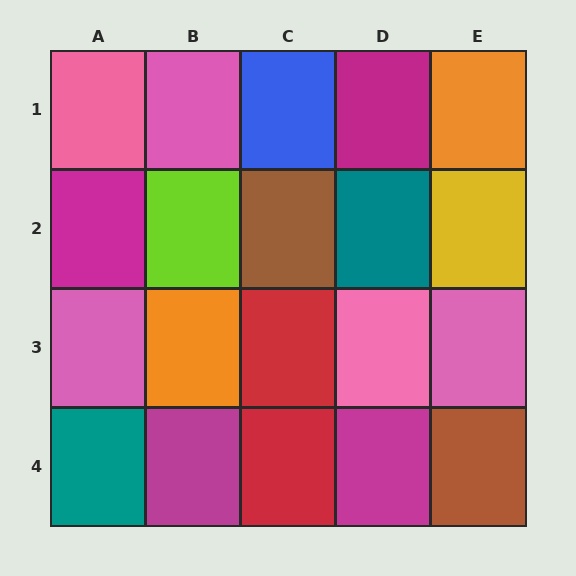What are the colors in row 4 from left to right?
Teal, magenta, red, magenta, brown.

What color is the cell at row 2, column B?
Lime.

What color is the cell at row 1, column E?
Orange.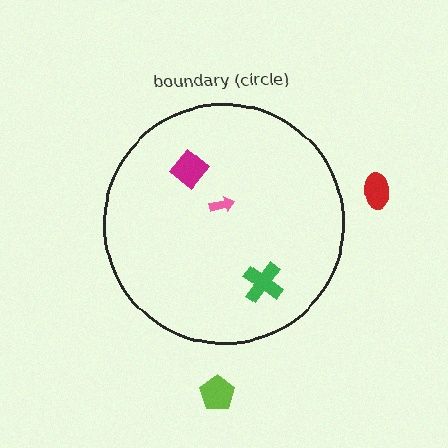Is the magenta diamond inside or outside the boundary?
Inside.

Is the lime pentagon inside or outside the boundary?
Outside.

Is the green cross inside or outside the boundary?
Inside.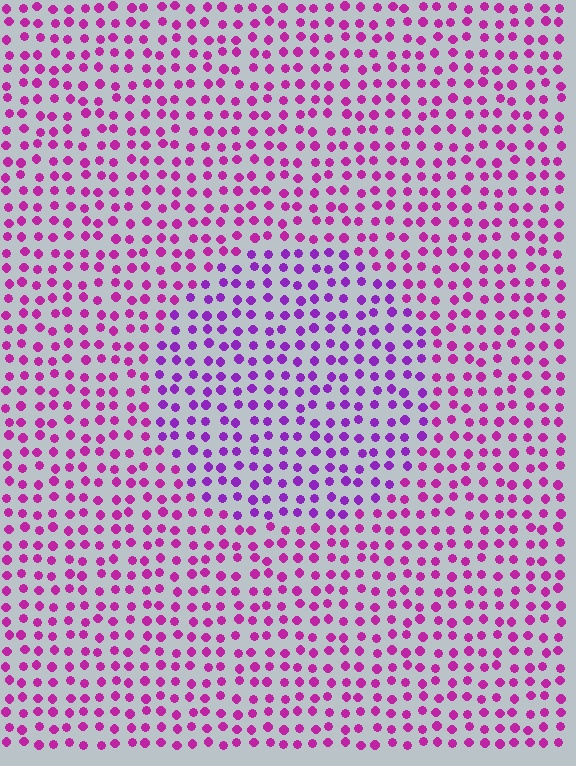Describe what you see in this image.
The image is filled with small magenta elements in a uniform arrangement. A circle-shaped region is visible where the elements are tinted to a slightly different hue, forming a subtle color boundary.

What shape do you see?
I see a circle.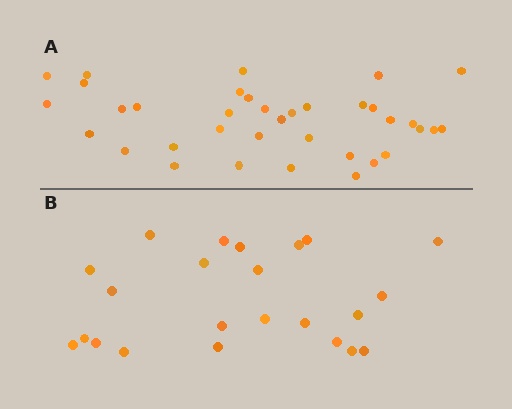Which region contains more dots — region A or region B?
Region A (the top region) has more dots.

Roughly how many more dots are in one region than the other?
Region A has approximately 15 more dots than region B.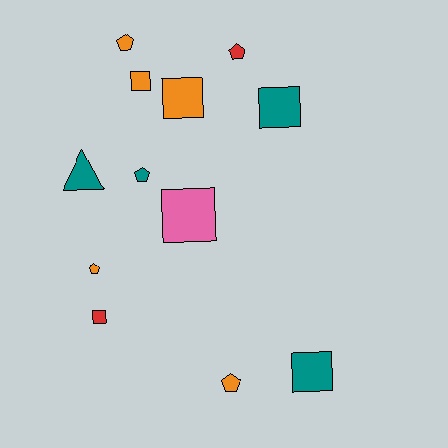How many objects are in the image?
There are 12 objects.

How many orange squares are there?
There are 2 orange squares.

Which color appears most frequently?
Orange, with 5 objects.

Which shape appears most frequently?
Square, with 6 objects.